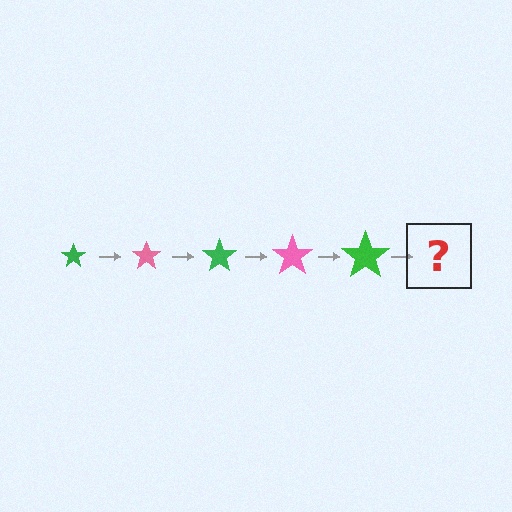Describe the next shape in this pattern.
It should be a pink star, larger than the previous one.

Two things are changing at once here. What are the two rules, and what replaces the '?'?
The two rules are that the star grows larger each step and the color cycles through green and pink. The '?' should be a pink star, larger than the previous one.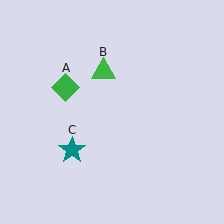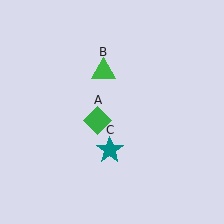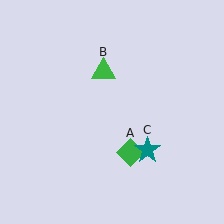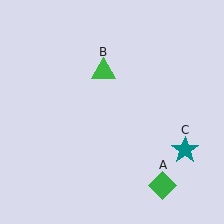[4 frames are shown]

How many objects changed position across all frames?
2 objects changed position: green diamond (object A), teal star (object C).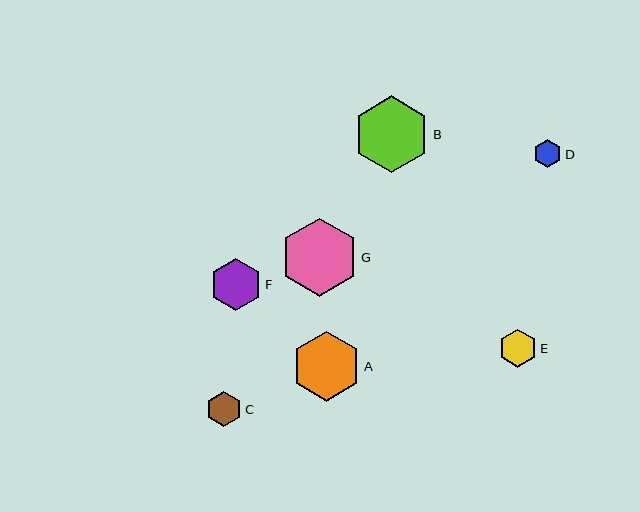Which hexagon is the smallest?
Hexagon D is the smallest with a size of approximately 28 pixels.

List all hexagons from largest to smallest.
From largest to smallest: G, B, A, F, E, C, D.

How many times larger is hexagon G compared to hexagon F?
Hexagon G is approximately 1.5 times the size of hexagon F.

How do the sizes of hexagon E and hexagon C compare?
Hexagon E and hexagon C are approximately the same size.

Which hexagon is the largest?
Hexagon G is the largest with a size of approximately 78 pixels.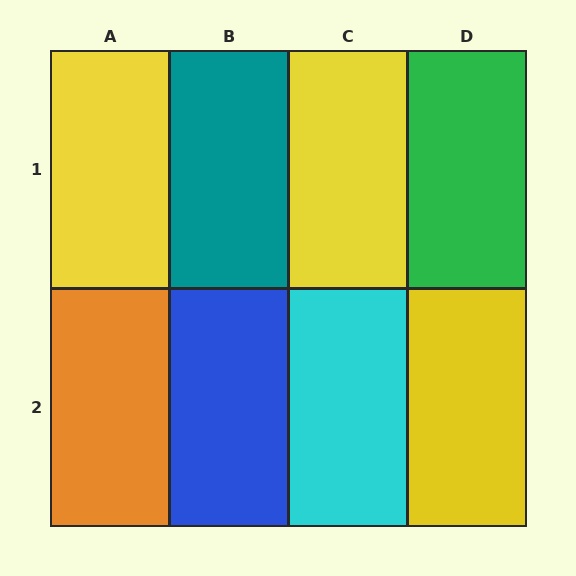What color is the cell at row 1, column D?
Green.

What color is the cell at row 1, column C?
Yellow.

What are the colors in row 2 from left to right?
Orange, blue, cyan, yellow.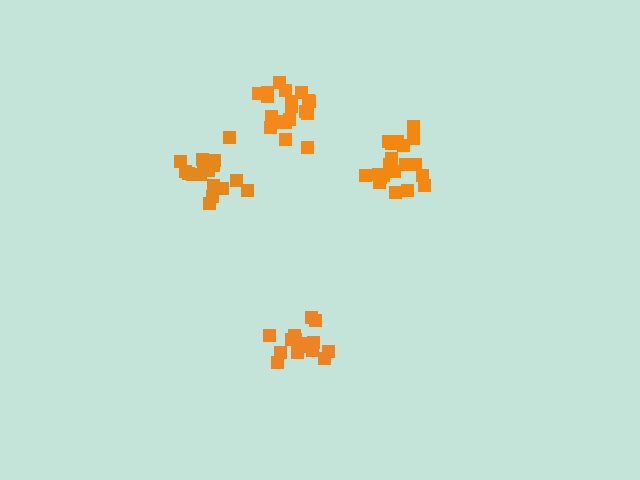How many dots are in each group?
Group 1: 16 dots, Group 2: 20 dots, Group 3: 20 dots, Group 4: 19 dots (75 total).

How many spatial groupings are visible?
There are 4 spatial groupings.